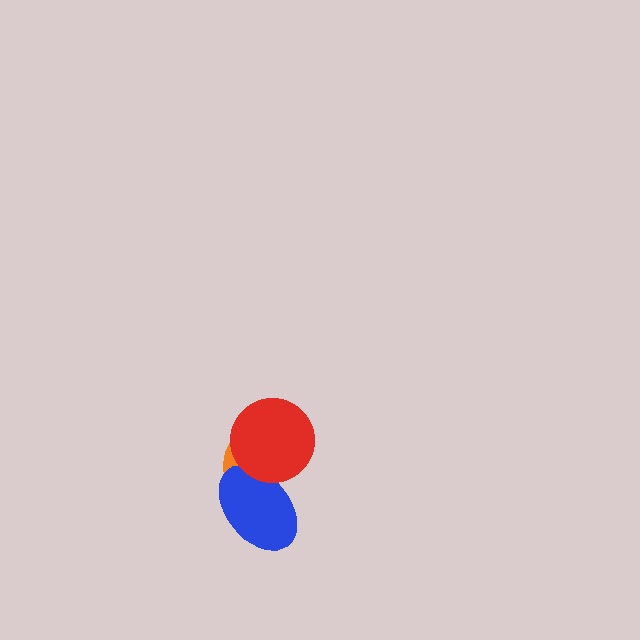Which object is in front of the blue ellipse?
The red circle is in front of the blue ellipse.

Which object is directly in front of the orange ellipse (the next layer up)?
The blue ellipse is directly in front of the orange ellipse.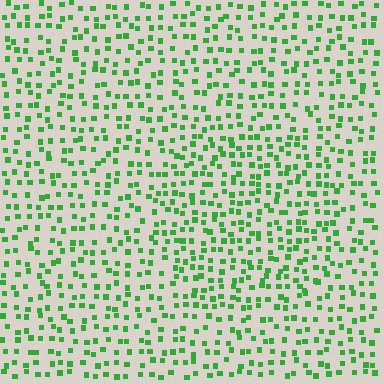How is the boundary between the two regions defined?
The boundary is defined by a change in element density (approximately 1.4x ratio). All elements are the same color, size, and shape.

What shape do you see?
I see a circle.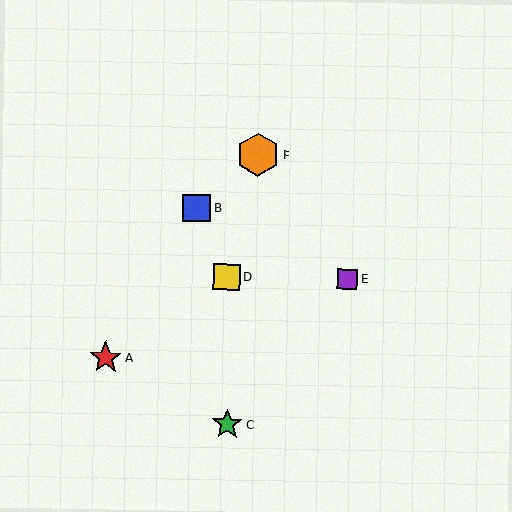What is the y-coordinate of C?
Object C is at y≈424.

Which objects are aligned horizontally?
Objects D, E are aligned horizontally.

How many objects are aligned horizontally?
2 objects (D, E) are aligned horizontally.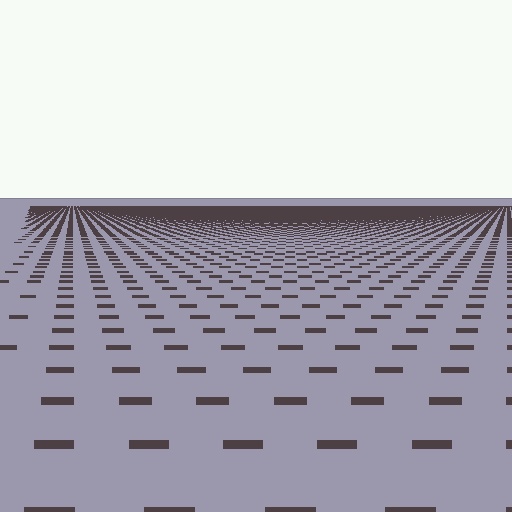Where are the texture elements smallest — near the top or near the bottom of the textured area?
Near the top.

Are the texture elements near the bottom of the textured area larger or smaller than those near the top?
Larger. Near the bottom, elements are closer to the viewer and appear at a bigger on-screen size.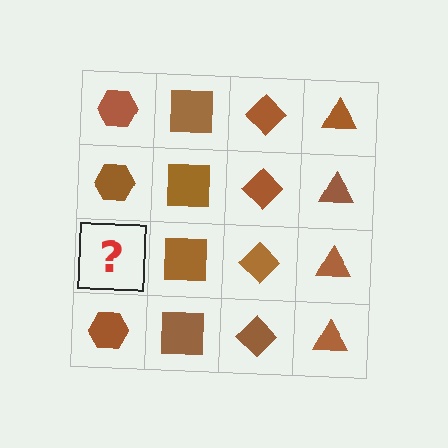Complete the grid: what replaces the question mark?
The question mark should be replaced with a brown hexagon.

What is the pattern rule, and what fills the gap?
The rule is that each column has a consistent shape. The gap should be filled with a brown hexagon.